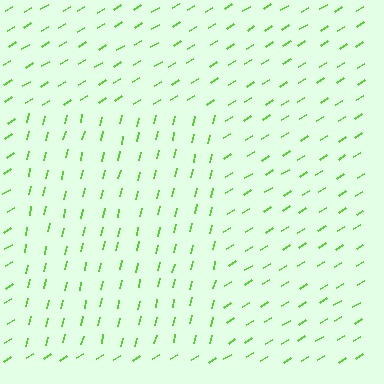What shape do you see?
I see a rectangle.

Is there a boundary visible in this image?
Yes, there is a texture boundary formed by a change in line orientation.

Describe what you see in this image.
The image is filled with small lime line segments. A rectangle region in the image has lines oriented differently from the surrounding lines, creating a visible texture boundary.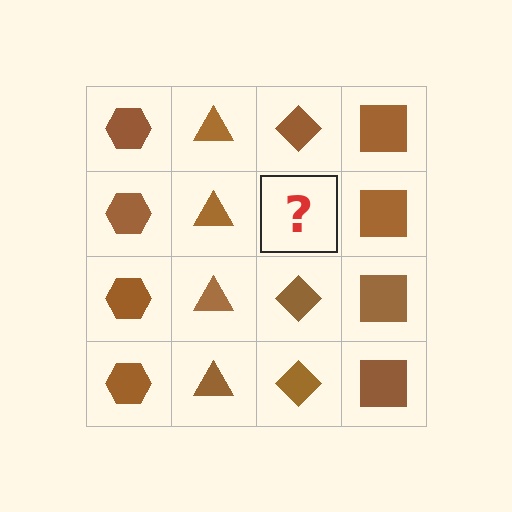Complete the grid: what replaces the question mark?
The question mark should be replaced with a brown diamond.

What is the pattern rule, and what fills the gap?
The rule is that each column has a consistent shape. The gap should be filled with a brown diamond.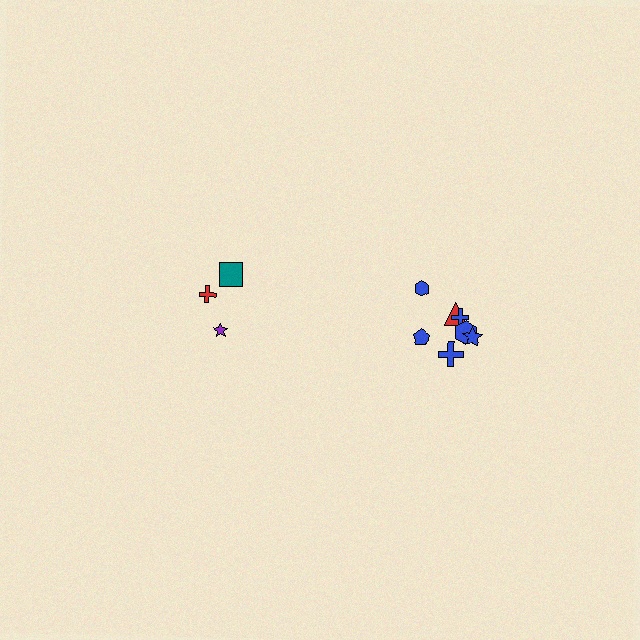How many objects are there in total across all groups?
There are 10 objects.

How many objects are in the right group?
There are 7 objects.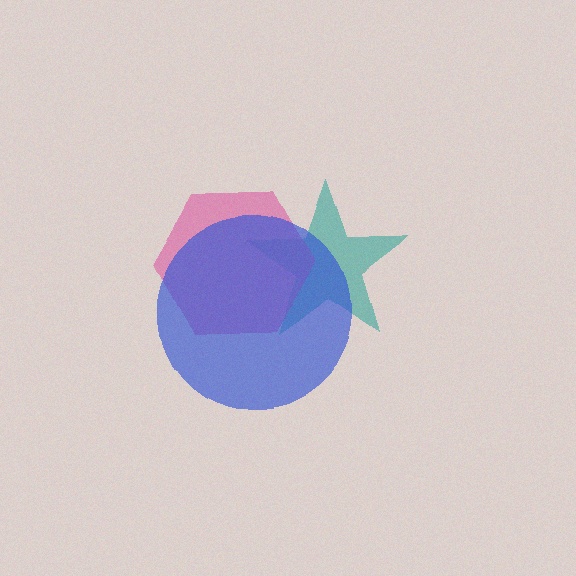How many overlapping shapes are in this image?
There are 3 overlapping shapes in the image.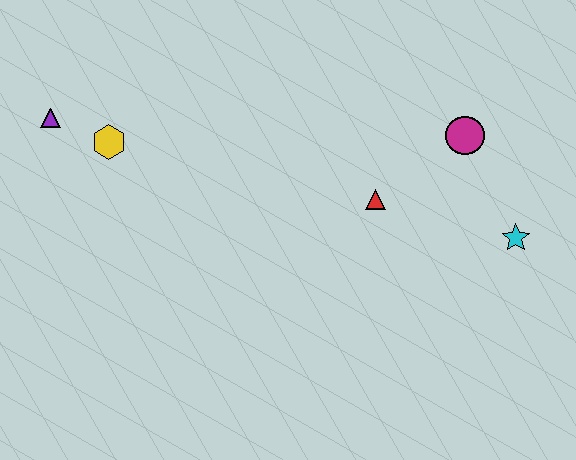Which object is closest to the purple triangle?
The yellow hexagon is closest to the purple triangle.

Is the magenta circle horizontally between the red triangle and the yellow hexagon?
No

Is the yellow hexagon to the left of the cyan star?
Yes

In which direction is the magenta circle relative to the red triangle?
The magenta circle is to the right of the red triangle.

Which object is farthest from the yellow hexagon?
The cyan star is farthest from the yellow hexagon.